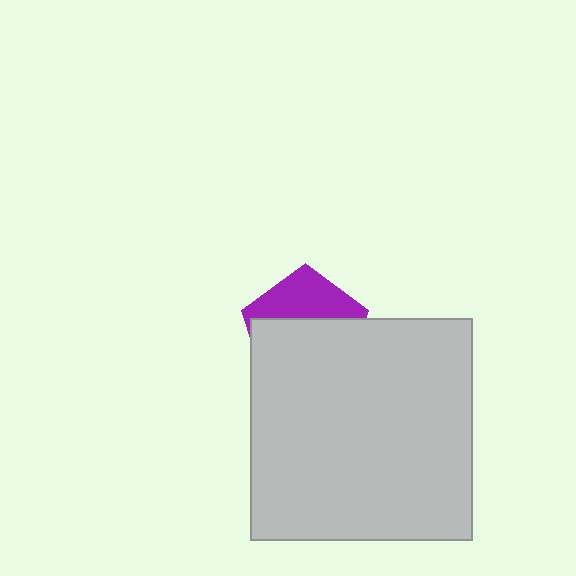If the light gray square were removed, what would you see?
You would see the complete purple pentagon.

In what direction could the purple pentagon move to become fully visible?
The purple pentagon could move up. That would shift it out from behind the light gray square entirely.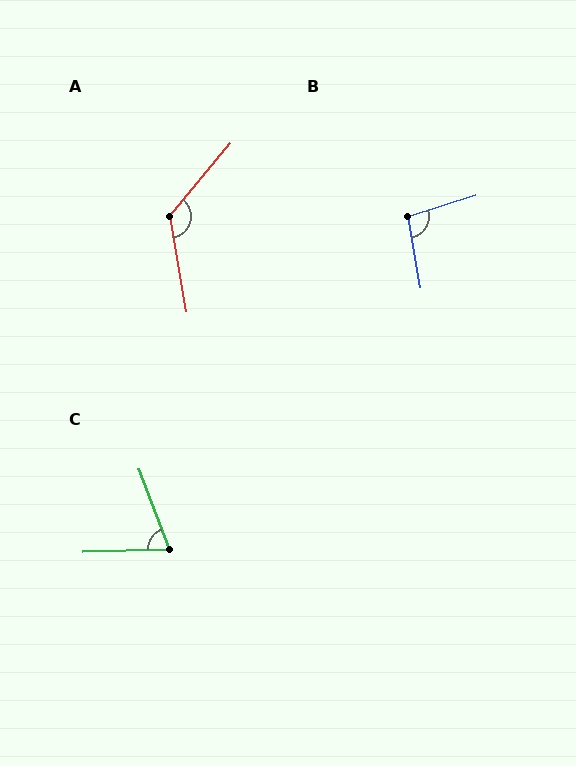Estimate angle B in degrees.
Approximately 98 degrees.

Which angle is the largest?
A, at approximately 131 degrees.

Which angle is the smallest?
C, at approximately 71 degrees.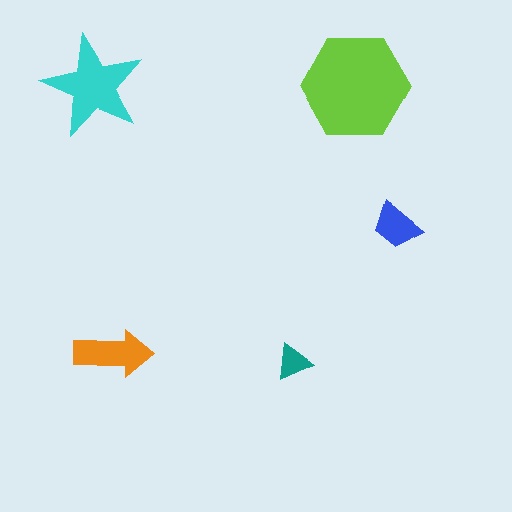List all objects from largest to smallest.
The lime hexagon, the cyan star, the orange arrow, the blue trapezoid, the teal triangle.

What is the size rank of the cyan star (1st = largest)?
2nd.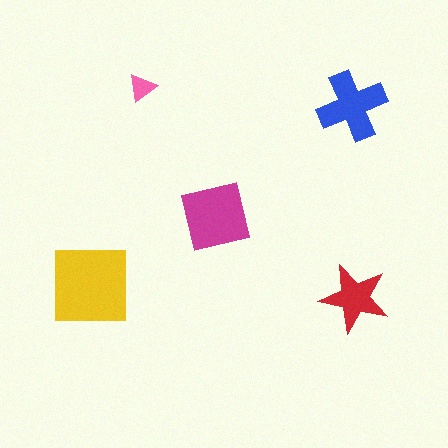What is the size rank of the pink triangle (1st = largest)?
5th.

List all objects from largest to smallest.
The yellow square, the magenta square, the blue cross, the red star, the pink triangle.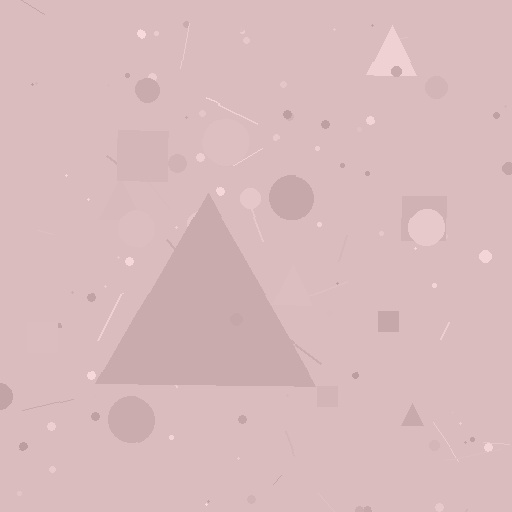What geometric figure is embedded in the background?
A triangle is embedded in the background.